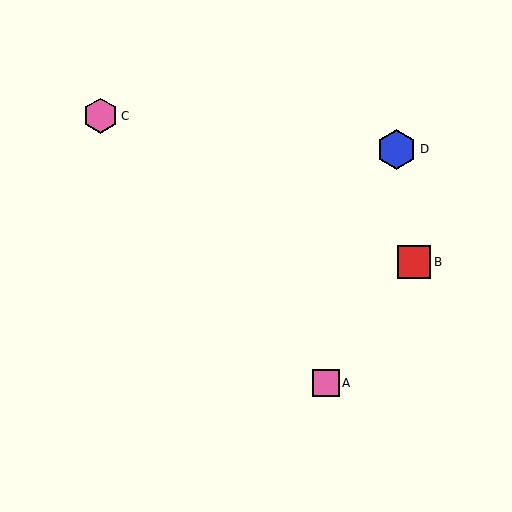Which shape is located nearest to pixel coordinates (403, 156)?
The blue hexagon (labeled D) at (397, 149) is nearest to that location.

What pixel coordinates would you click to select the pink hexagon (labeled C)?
Click at (101, 116) to select the pink hexagon C.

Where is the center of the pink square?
The center of the pink square is at (326, 383).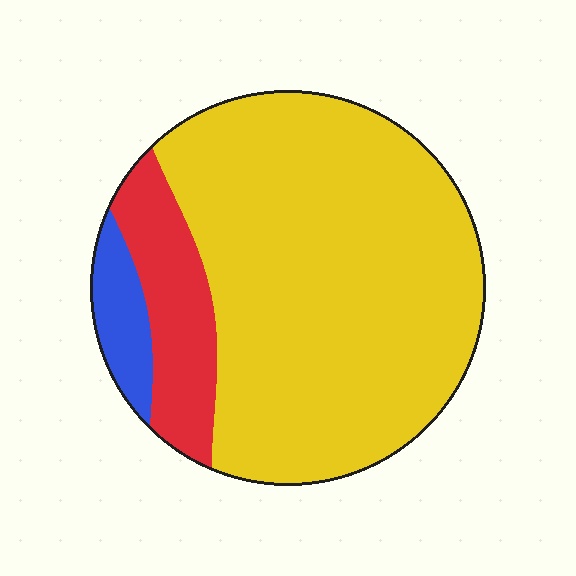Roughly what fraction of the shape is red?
Red takes up about one sixth (1/6) of the shape.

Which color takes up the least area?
Blue, at roughly 5%.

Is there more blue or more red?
Red.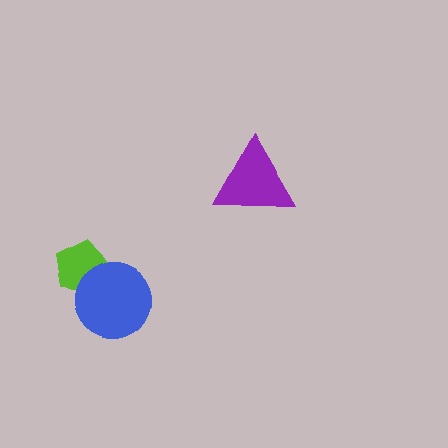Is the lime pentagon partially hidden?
Yes, it is partially covered by another shape.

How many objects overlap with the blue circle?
1 object overlaps with the blue circle.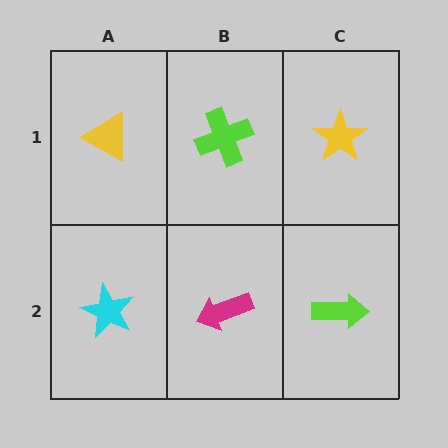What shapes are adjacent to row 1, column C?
A lime arrow (row 2, column C), a lime cross (row 1, column B).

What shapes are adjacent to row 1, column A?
A cyan star (row 2, column A), a lime cross (row 1, column B).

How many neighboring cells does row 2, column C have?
2.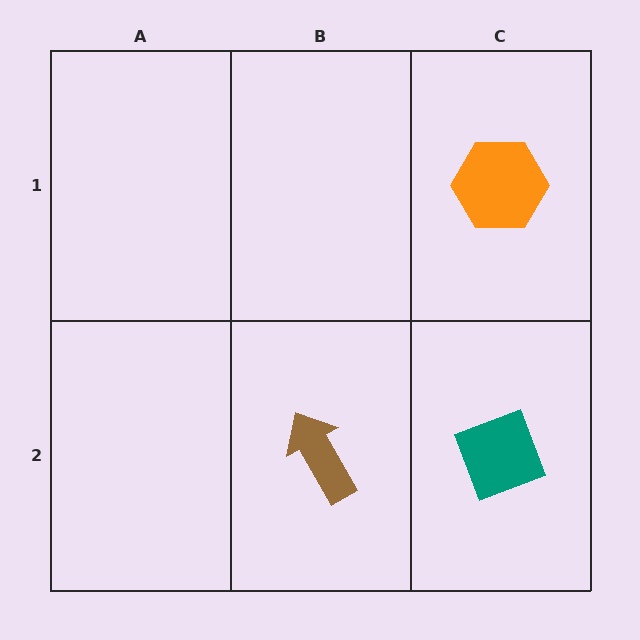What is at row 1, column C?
An orange hexagon.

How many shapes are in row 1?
1 shape.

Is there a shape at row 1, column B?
No, that cell is empty.